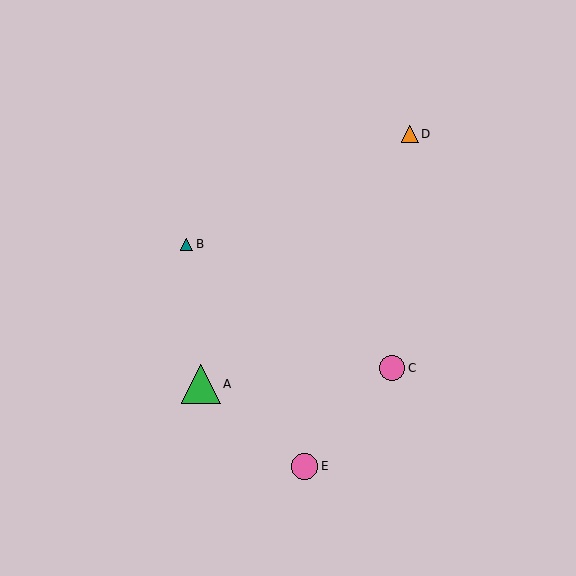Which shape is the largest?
The green triangle (labeled A) is the largest.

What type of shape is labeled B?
Shape B is a teal triangle.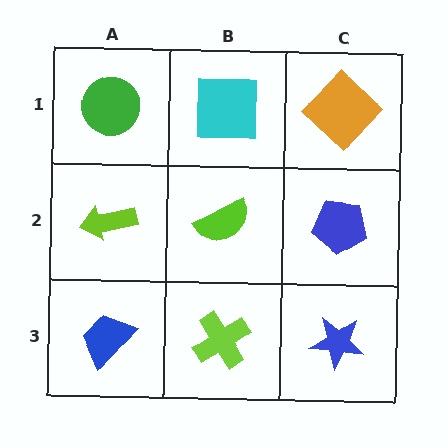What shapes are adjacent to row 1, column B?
A lime semicircle (row 2, column B), a green circle (row 1, column A), an orange diamond (row 1, column C).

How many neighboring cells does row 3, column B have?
3.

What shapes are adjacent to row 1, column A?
A lime arrow (row 2, column A), a cyan square (row 1, column B).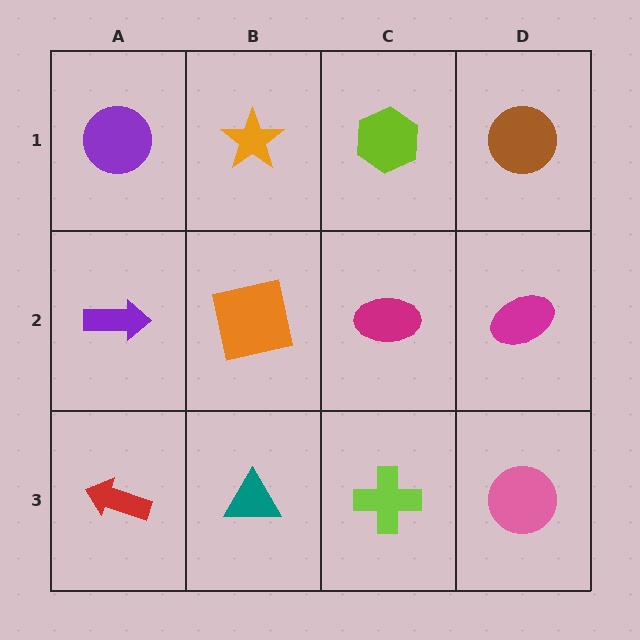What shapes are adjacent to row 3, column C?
A magenta ellipse (row 2, column C), a teal triangle (row 3, column B), a pink circle (row 3, column D).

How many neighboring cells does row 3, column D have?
2.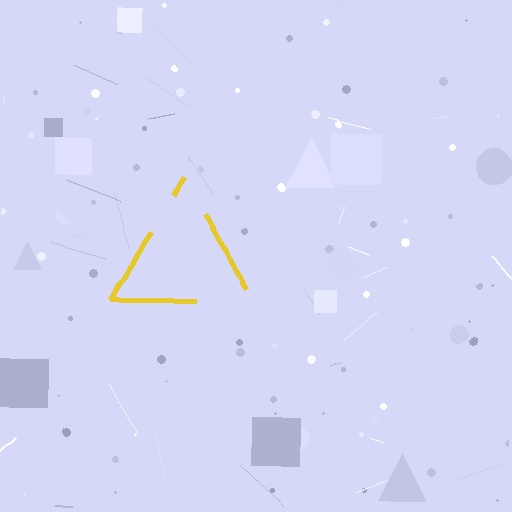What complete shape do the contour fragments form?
The contour fragments form a triangle.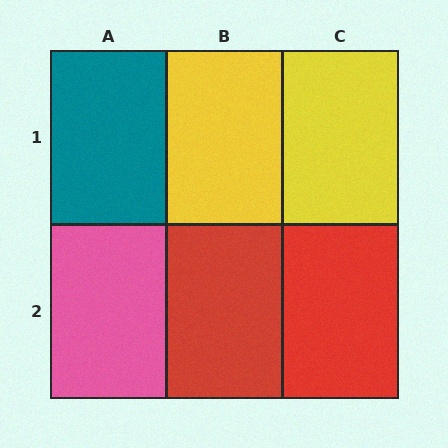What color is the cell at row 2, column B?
Red.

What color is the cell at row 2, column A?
Pink.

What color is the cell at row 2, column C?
Red.